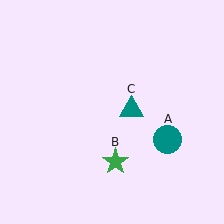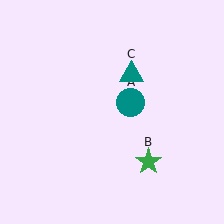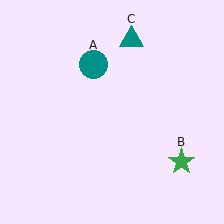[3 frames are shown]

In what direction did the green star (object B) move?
The green star (object B) moved right.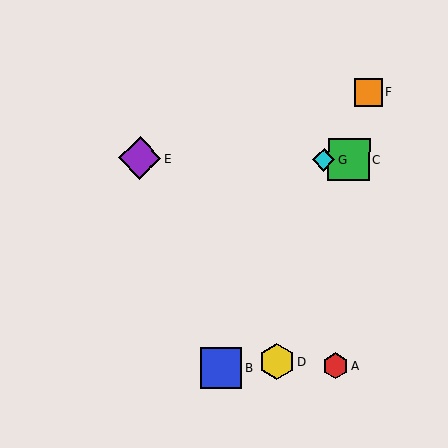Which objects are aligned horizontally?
Objects C, E, G are aligned horizontally.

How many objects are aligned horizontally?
3 objects (C, E, G) are aligned horizontally.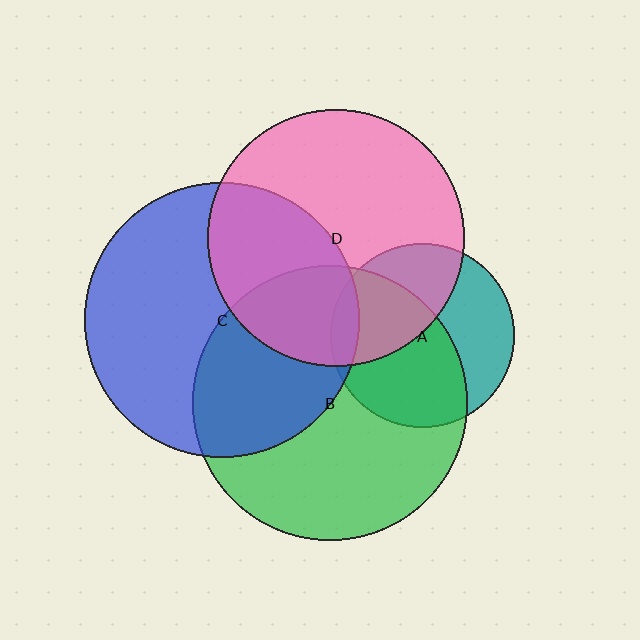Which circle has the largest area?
Circle B (green).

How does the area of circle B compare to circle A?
Approximately 2.2 times.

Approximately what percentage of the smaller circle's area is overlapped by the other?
Approximately 40%.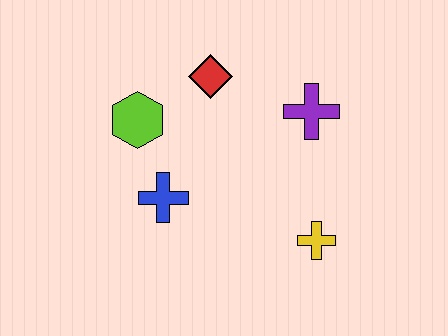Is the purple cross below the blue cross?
No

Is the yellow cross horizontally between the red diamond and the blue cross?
No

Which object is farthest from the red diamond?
The yellow cross is farthest from the red diamond.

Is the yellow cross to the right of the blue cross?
Yes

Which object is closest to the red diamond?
The lime hexagon is closest to the red diamond.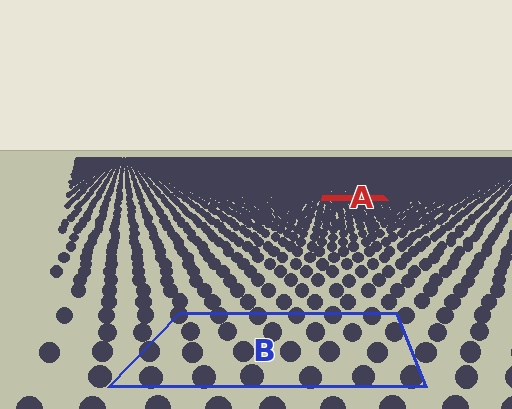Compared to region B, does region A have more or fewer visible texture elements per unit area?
Region A has more texture elements per unit area — they are packed more densely because it is farther away.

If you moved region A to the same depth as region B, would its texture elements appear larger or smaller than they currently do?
They would appear larger. At a closer depth, the same texture elements are projected at a bigger on-screen size.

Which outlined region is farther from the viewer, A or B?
Region A is farther from the viewer — the texture elements inside it appear smaller and more densely packed.